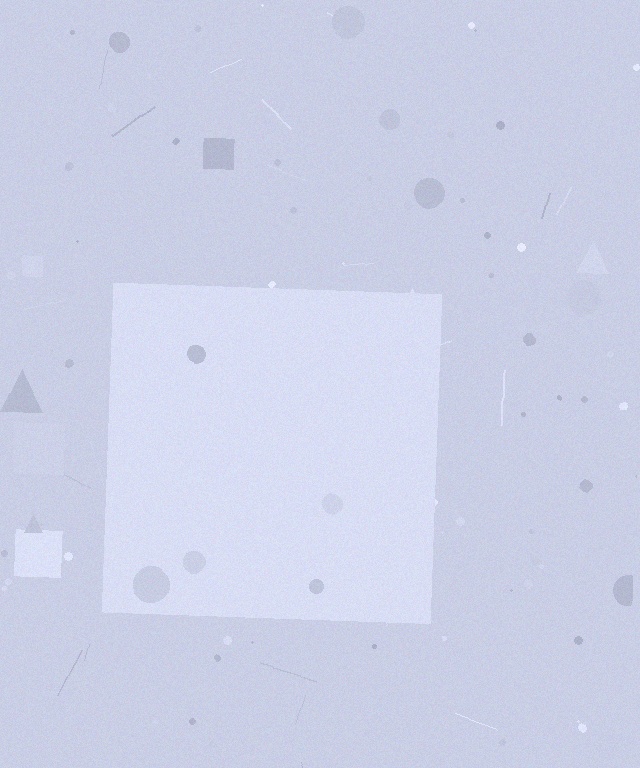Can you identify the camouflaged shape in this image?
The camouflaged shape is a square.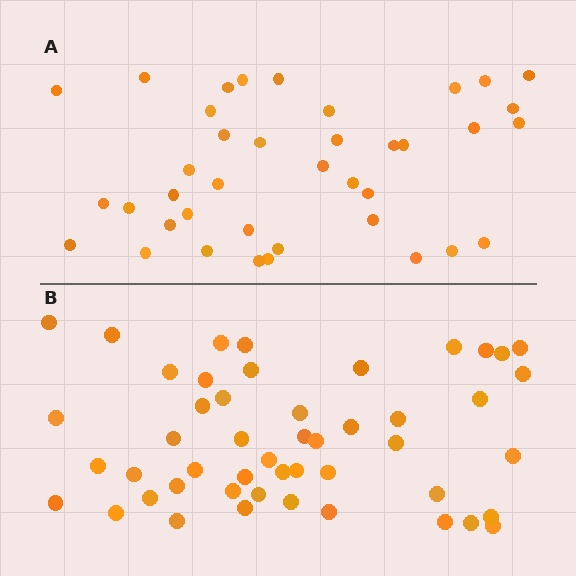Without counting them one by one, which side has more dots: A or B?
Region B (the bottom region) has more dots.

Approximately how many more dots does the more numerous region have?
Region B has roughly 10 or so more dots than region A.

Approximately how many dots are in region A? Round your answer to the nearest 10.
About 40 dots. (The exact count is 39, which rounds to 40.)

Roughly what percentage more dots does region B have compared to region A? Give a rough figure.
About 25% more.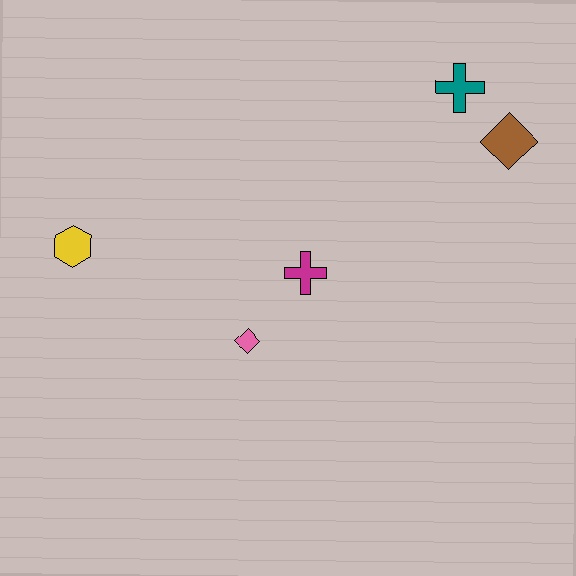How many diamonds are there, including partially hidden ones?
There are 2 diamonds.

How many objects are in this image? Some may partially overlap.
There are 5 objects.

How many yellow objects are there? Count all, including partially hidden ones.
There is 1 yellow object.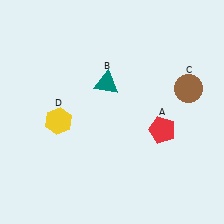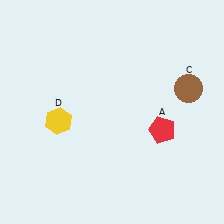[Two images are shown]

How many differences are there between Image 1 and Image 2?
There is 1 difference between the two images.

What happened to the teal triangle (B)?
The teal triangle (B) was removed in Image 2. It was in the top-left area of Image 1.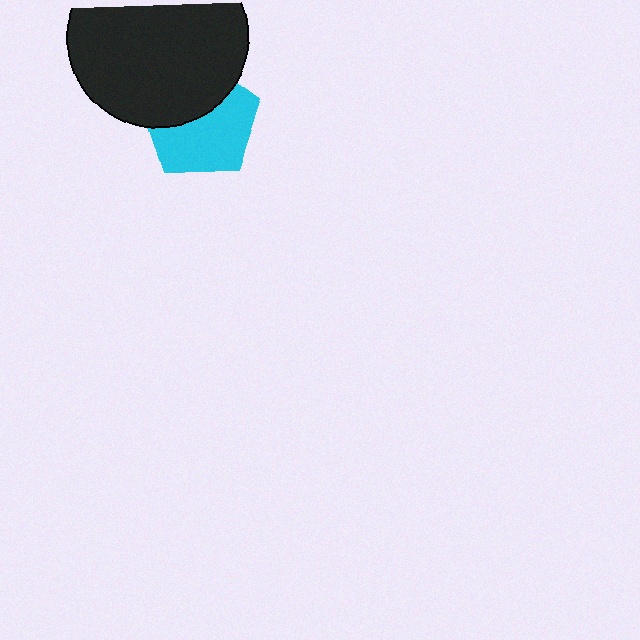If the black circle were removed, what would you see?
You would see the complete cyan pentagon.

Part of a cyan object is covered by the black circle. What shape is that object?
It is a pentagon.